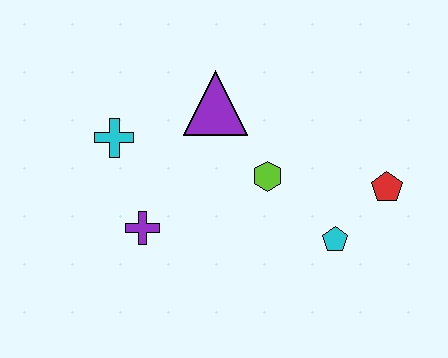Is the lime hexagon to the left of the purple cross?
No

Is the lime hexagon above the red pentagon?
Yes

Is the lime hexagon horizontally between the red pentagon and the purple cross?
Yes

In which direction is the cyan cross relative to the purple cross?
The cyan cross is above the purple cross.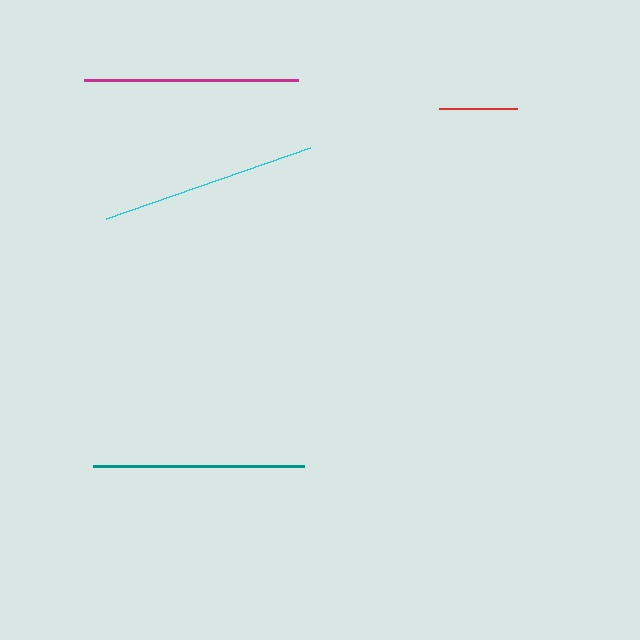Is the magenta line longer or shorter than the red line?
The magenta line is longer than the red line.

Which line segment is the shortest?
The red line is the shortest at approximately 78 pixels.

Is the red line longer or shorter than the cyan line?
The cyan line is longer than the red line.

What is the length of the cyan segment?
The cyan segment is approximately 216 pixels long.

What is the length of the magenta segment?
The magenta segment is approximately 215 pixels long.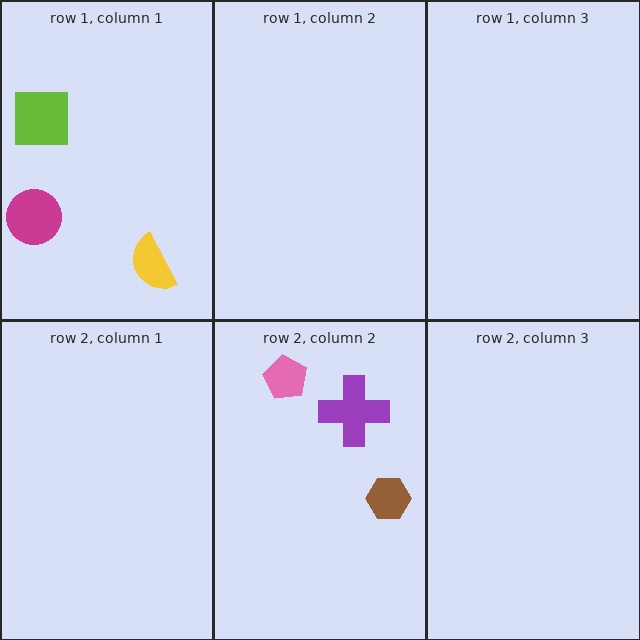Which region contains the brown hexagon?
The row 2, column 2 region.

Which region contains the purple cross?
The row 2, column 2 region.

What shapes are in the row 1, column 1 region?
The lime square, the magenta circle, the yellow semicircle.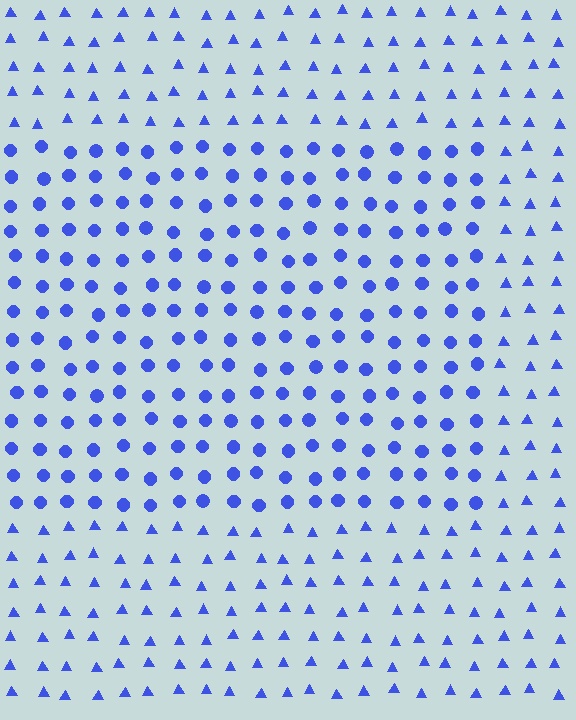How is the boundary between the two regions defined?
The boundary is defined by a change in element shape: circles inside vs. triangles outside. All elements share the same color and spacing.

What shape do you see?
I see a rectangle.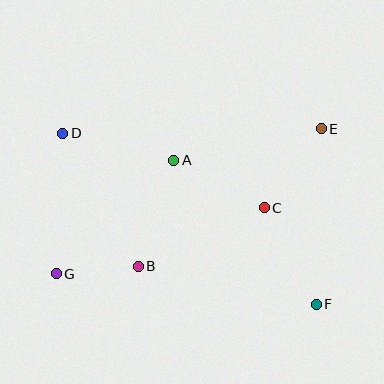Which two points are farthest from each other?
Points D and F are farthest from each other.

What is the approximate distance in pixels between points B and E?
The distance between B and E is approximately 229 pixels.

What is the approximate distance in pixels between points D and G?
The distance between D and G is approximately 141 pixels.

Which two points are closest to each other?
Points B and G are closest to each other.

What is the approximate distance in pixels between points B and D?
The distance between B and D is approximately 153 pixels.